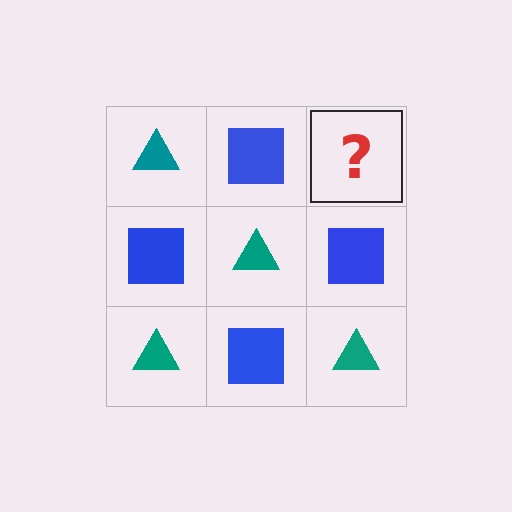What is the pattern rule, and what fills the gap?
The rule is that it alternates teal triangle and blue square in a checkerboard pattern. The gap should be filled with a teal triangle.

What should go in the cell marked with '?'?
The missing cell should contain a teal triangle.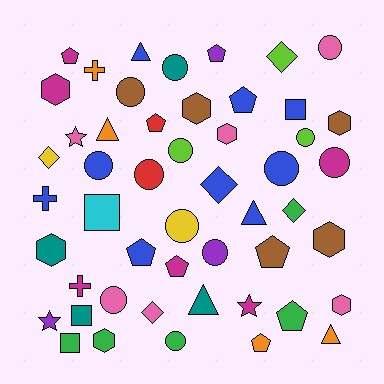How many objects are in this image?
There are 50 objects.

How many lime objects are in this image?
There are 3 lime objects.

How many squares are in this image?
There are 4 squares.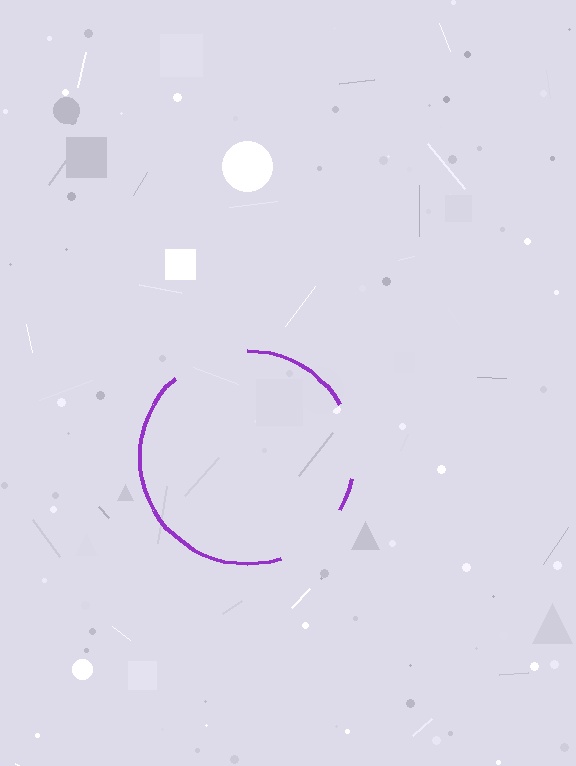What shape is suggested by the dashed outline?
The dashed outline suggests a circle.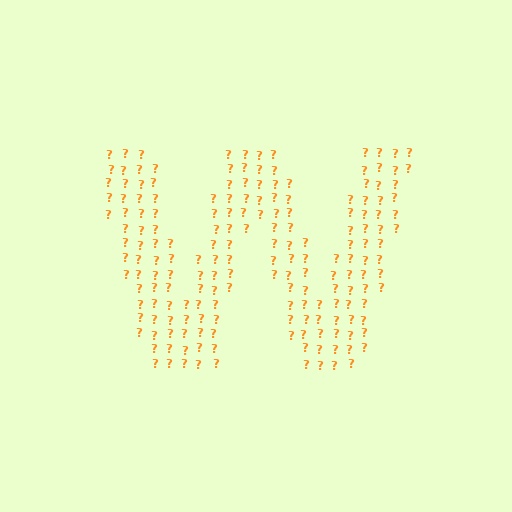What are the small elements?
The small elements are question marks.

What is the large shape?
The large shape is the letter W.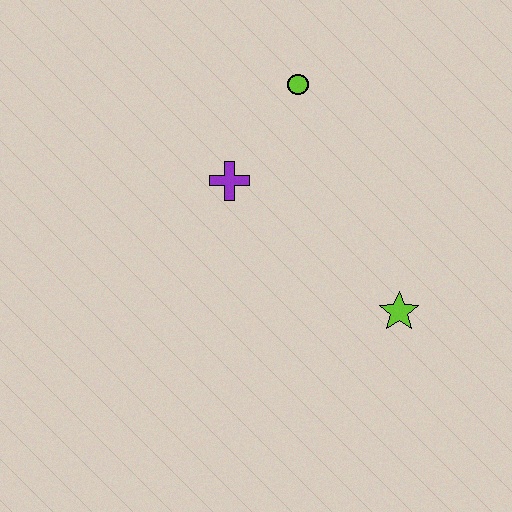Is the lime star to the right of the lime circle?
Yes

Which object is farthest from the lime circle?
The lime star is farthest from the lime circle.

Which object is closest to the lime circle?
The purple cross is closest to the lime circle.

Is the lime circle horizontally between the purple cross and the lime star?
Yes